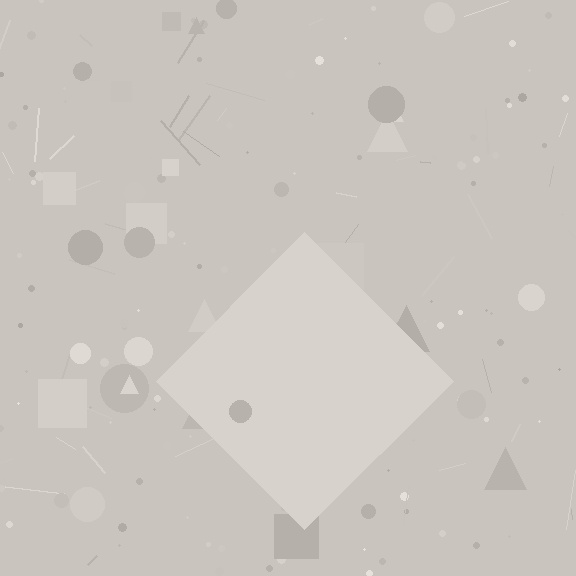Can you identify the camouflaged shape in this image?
The camouflaged shape is a diamond.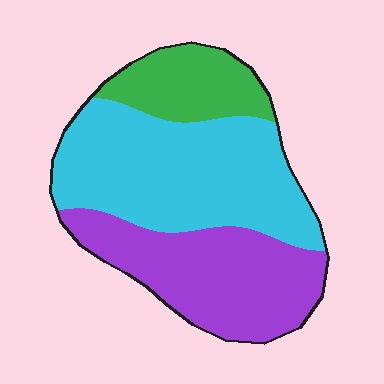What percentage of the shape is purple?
Purple covers 35% of the shape.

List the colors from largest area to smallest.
From largest to smallest: cyan, purple, green.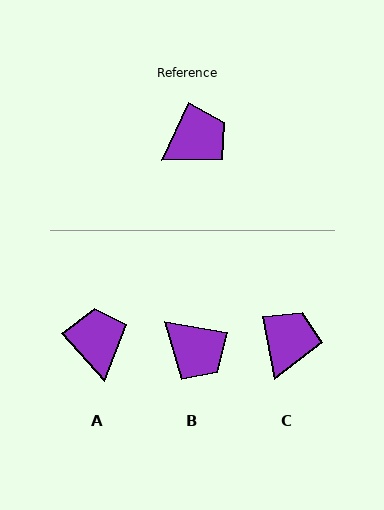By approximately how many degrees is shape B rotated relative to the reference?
Approximately 75 degrees clockwise.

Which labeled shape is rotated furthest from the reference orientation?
B, about 75 degrees away.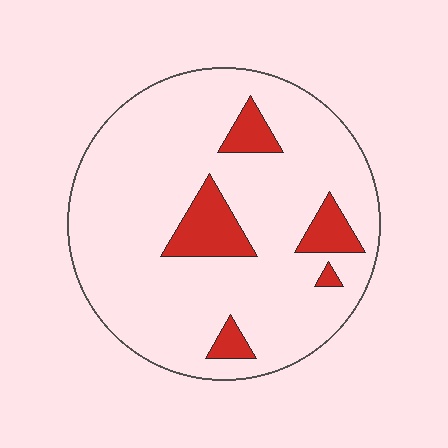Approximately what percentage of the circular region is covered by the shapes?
Approximately 15%.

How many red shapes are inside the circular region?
5.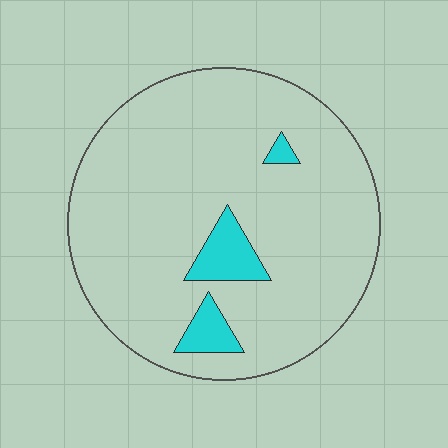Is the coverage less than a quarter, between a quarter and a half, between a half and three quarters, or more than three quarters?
Less than a quarter.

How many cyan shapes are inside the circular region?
3.